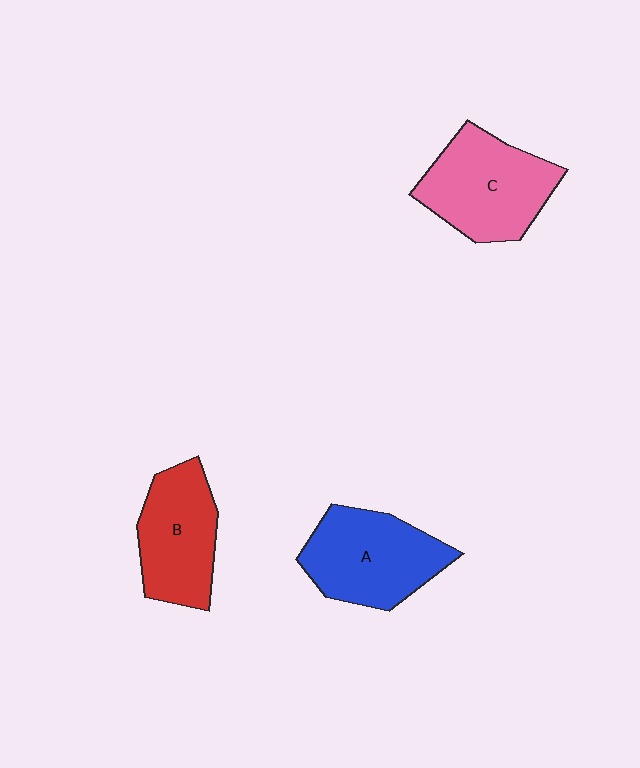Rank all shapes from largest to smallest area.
From largest to smallest: C (pink), A (blue), B (red).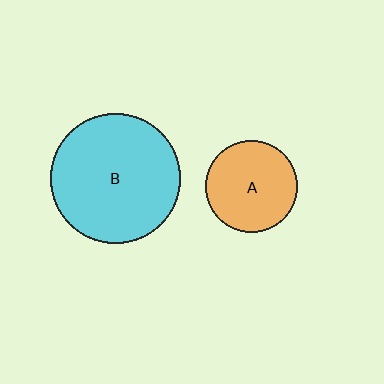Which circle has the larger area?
Circle B (cyan).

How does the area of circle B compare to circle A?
Approximately 2.0 times.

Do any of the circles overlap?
No, none of the circles overlap.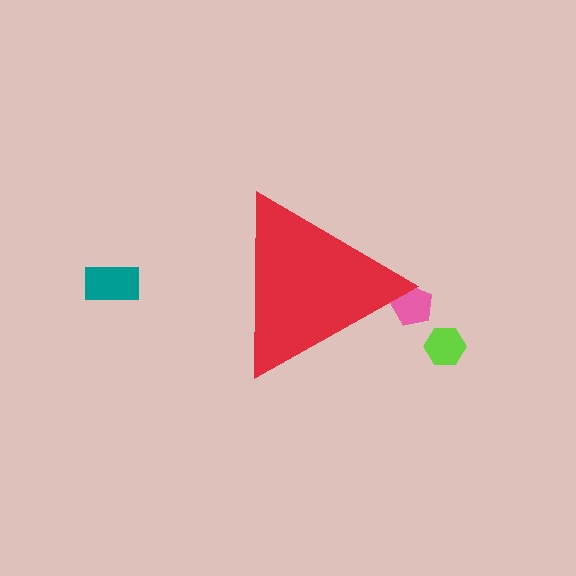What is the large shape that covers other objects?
A red triangle.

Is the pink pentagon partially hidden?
Yes, the pink pentagon is partially hidden behind the red triangle.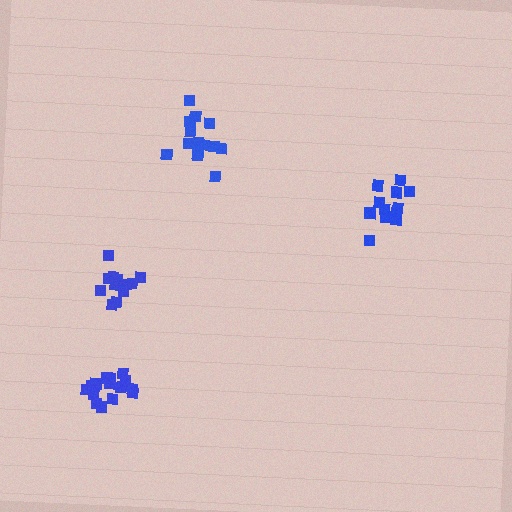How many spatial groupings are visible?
There are 4 spatial groupings.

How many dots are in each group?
Group 1: 12 dots, Group 2: 14 dots, Group 3: 12 dots, Group 4: 16 dots (54 total).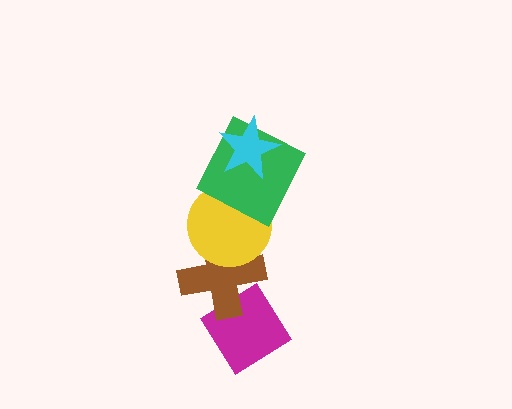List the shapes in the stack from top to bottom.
From top to bottom: the cyan star, the green square, the yellow circle, the brown cross, the magenta diamond.